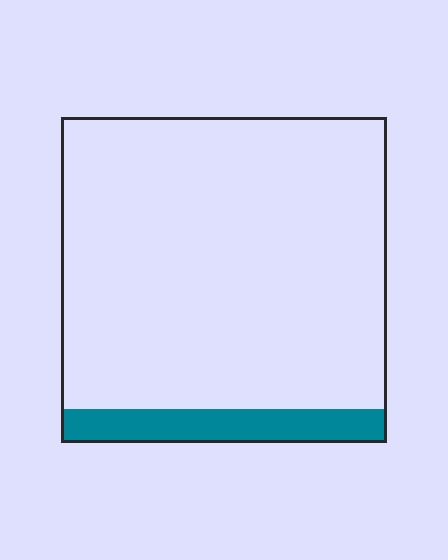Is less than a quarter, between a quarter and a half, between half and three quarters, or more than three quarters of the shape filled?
Less than a quarter.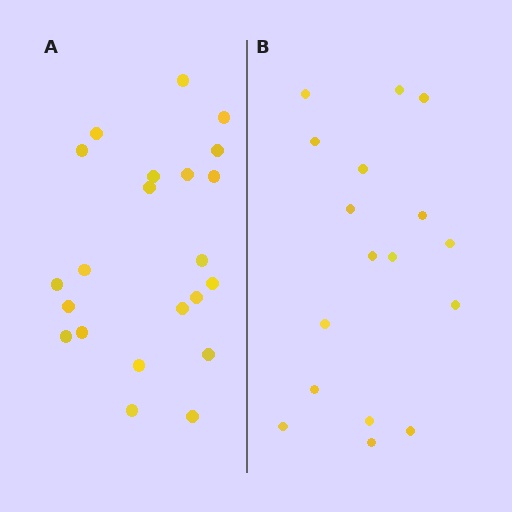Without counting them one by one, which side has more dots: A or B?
Region A (the left region) has more dots.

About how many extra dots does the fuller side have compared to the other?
Region A has about 5 more dots than region B.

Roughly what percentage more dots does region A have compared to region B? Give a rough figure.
About 30% more.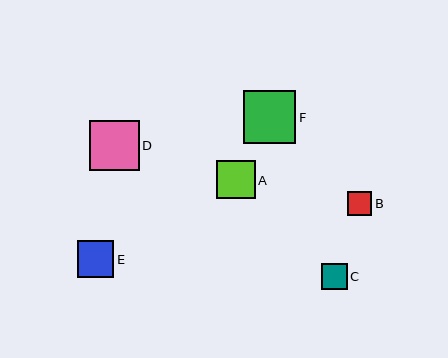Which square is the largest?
Square F is the largest with a size of approximately 53 pixels.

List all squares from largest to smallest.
From largest to smallest: F, D, A, E, C, B.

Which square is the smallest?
Square B is the smallest with a size of approximately 24 pixels.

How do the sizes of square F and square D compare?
Square F and square D are approximately the same size.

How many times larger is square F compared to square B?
Square F is approximately 2.2 times the size of square B.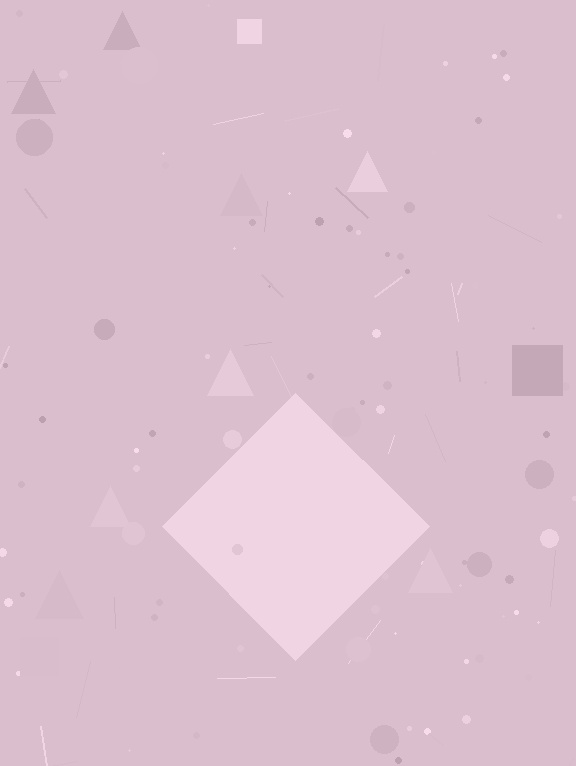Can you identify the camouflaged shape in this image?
The camouflaged shape is a diamond.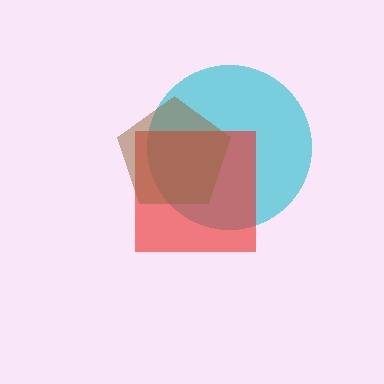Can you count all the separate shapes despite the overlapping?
Yes, there are 3 separate shapes.